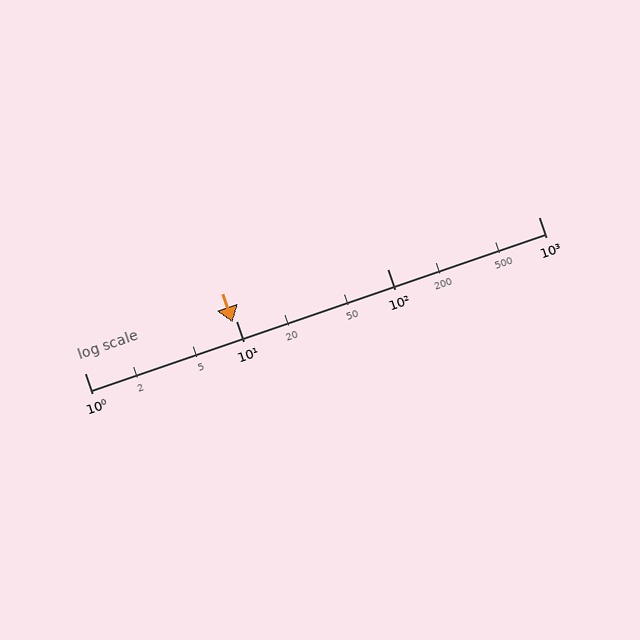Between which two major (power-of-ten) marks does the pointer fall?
The pointer is between 1 and 10.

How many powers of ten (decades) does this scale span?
The scale spans 3 decades, from 1 to 1000.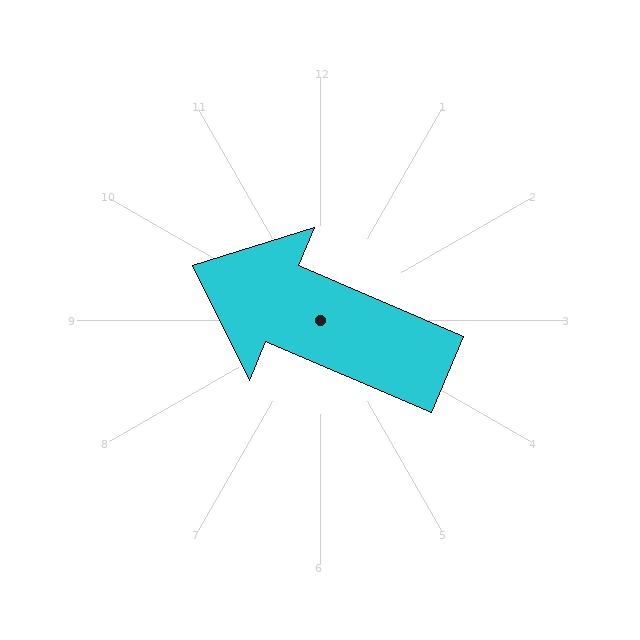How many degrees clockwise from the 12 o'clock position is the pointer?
Approximately 293 degrees.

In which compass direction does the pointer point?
Northwest.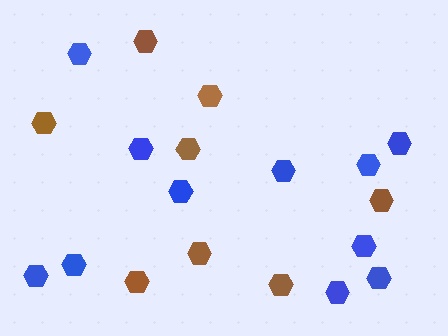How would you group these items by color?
There are 2 groups: one group of brown hexagons (8) and one group of blue hexagons (11).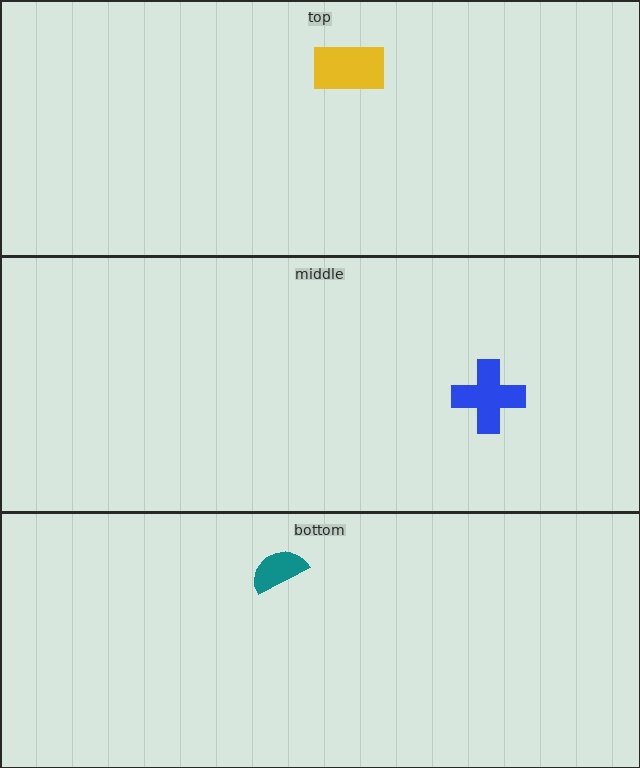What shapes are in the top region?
The yellow rectangle.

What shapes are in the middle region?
The blue cross.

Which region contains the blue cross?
The middle region.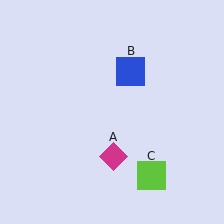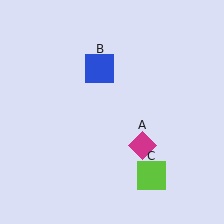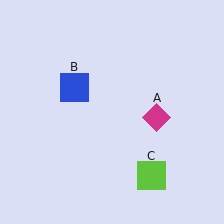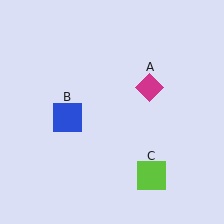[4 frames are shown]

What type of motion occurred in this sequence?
The magenta diamond (object A), blue square (object B) rotated counterclockwise around the center of the scene.